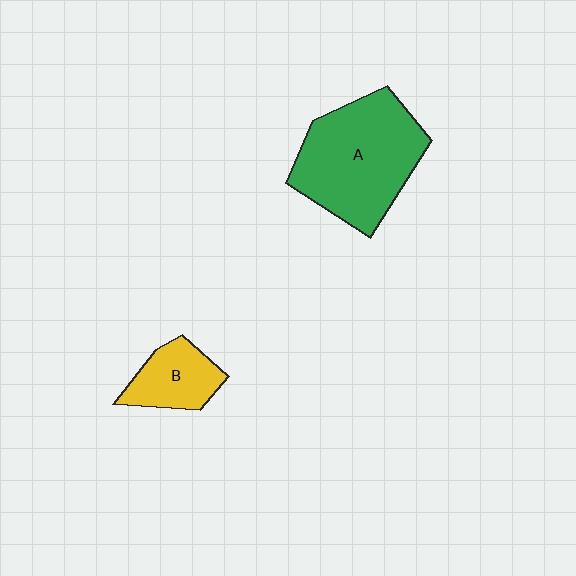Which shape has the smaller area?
Shape B (yellow).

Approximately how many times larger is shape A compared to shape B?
Approximately 2.5 times.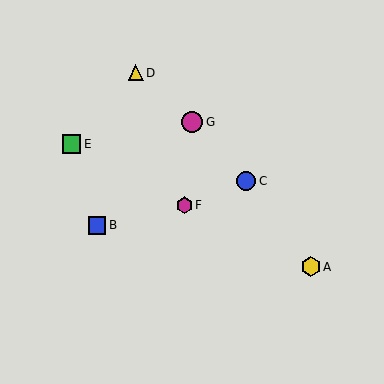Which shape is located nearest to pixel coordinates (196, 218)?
The magenta hexagon (labeled F) at (184, 205) is nearest to that location.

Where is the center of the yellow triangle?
The center of the yellow triangle is at (136, 73).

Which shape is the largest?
The magenta circle (labeled G) is the largest.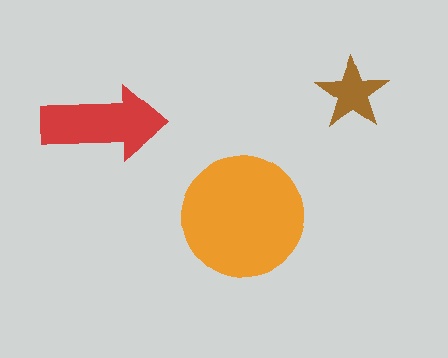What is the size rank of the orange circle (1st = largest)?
1st.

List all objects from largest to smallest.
The orange circle, the red arrow, the brown star.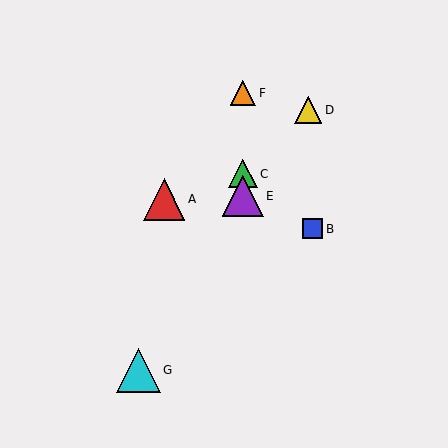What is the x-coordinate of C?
Object C is at x≈243.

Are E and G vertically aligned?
No, E is at x≈243 and G is at x≈139.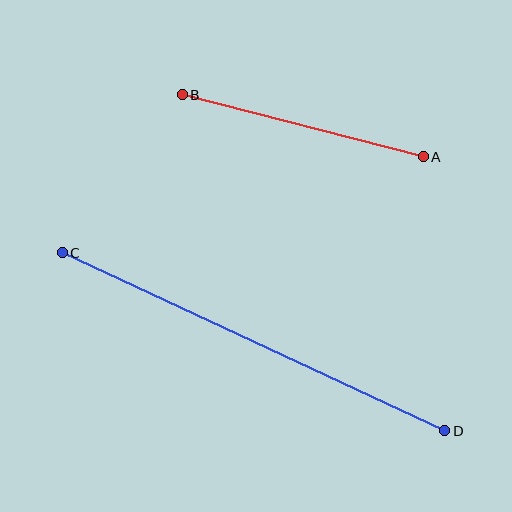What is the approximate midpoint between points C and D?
The midpoint is at approximately (254, 342) pixels.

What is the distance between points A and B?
The distance is approximately 248 pixels.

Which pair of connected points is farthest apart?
Points C and D are farthest apart.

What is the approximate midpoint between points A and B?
The midpoint is at approximately (303, 126) pixels.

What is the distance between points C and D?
The distance is approximately 422 pixels.